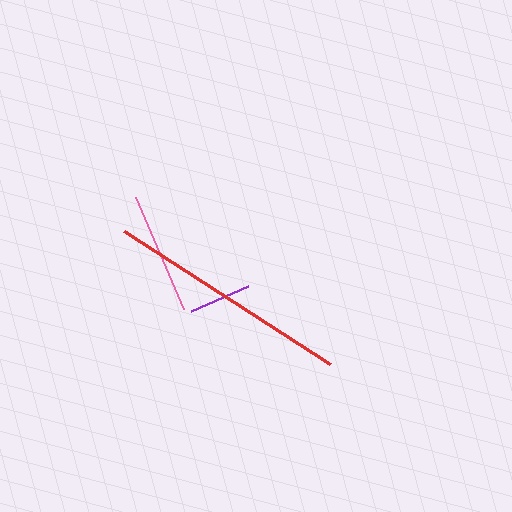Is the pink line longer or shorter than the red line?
The red line is longer than the pink line.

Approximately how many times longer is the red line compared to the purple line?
The red line is approximately 3.9 times the length of the purple line.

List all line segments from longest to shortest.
From longest to shortest: red, pink, purple.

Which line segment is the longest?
The red line is the longest at approximately 246 pixels.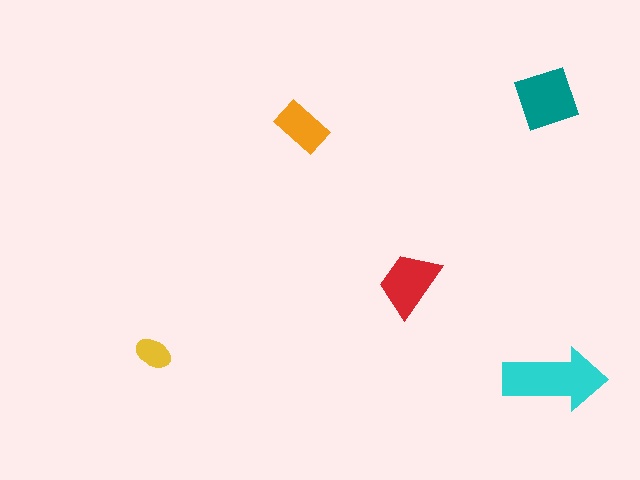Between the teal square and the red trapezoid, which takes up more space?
The teal square.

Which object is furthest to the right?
The cyan arrow is rightmost.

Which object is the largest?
The cyan arrow.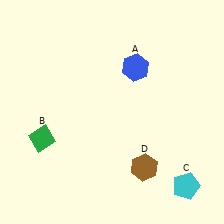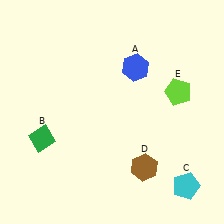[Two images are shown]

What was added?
A lime pentagon (E) was added in Image 2.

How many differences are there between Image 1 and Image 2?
There is 1 difference between the two images.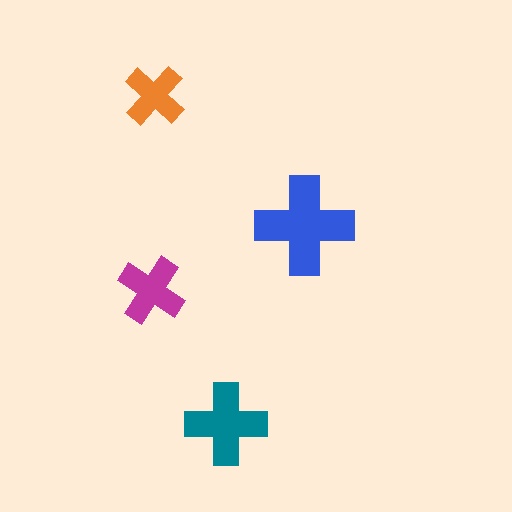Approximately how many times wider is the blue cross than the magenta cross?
About 1.5 times wider.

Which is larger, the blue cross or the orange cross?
The blue one.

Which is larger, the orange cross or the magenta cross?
The magenta one.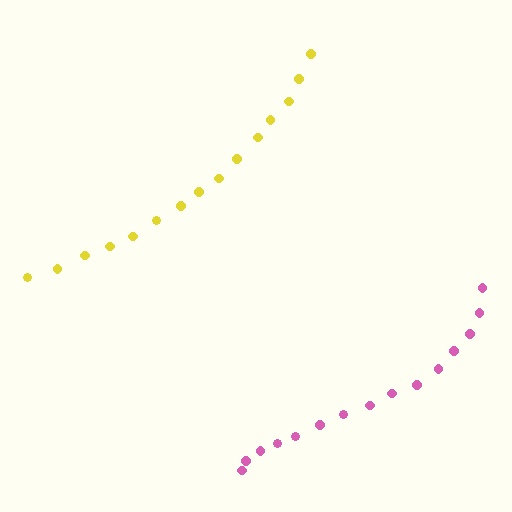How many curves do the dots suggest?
There are 2 distinct paths.